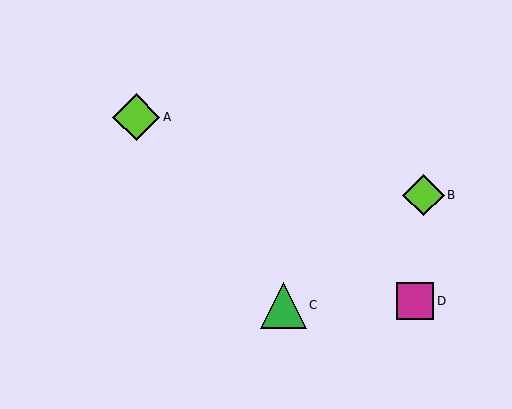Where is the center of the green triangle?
The center of the green triangle is at (283, 305).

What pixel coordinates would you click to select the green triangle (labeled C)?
Click at (283, 305) to select the green triangle C.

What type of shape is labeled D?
Shape D is a magenta square.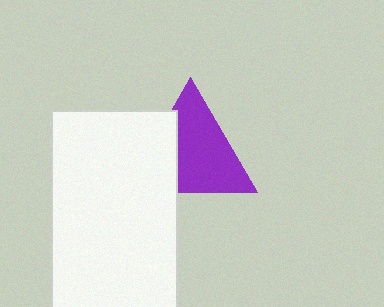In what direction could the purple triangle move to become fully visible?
The purple triangle could move right. That would shift it out from behind the white rectangle entirely.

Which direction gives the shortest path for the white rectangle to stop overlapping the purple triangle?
Moving left gives the shortest separation.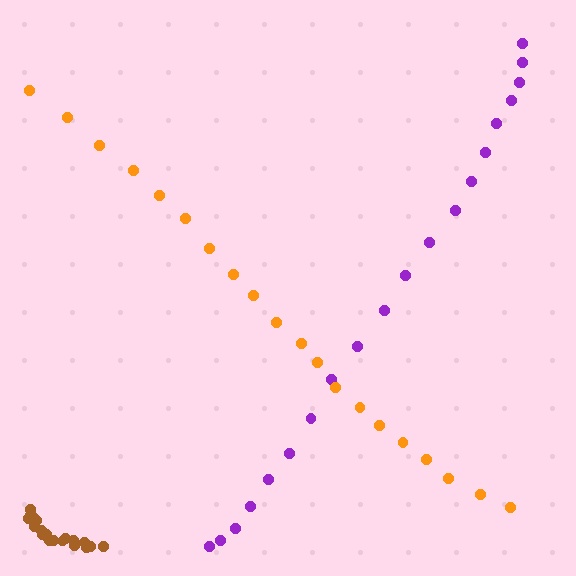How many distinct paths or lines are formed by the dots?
There are 3 distinct paths.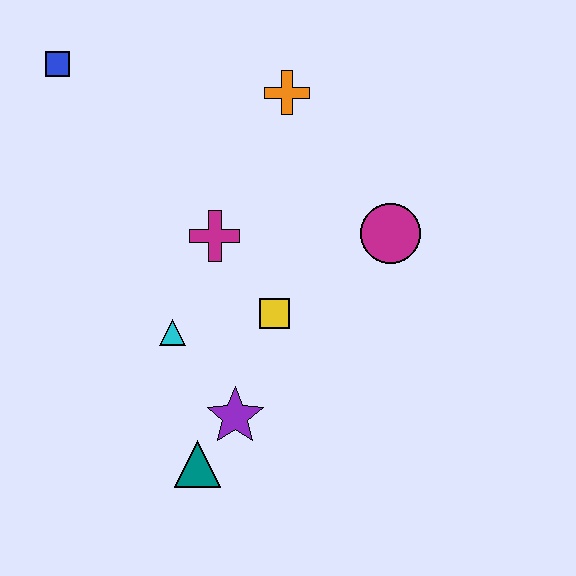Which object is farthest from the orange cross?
The teal triangle is farthest from the orange cross.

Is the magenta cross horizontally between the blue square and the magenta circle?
Yes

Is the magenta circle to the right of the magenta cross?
Yes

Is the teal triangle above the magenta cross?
No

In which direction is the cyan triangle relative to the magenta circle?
The cyan triangle is to the left of the magenta circle.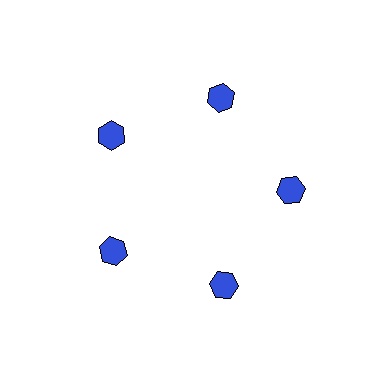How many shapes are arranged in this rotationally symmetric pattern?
There are 5 shapes, arranged in 5 groups of 1.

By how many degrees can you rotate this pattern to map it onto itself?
The pattern maps onto itself every 72 degrees of rotation.